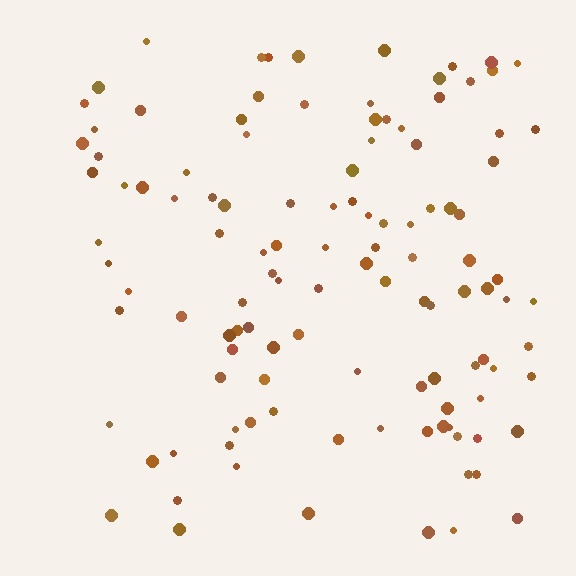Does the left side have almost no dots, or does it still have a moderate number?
Still a moderate number, just noticeably fewer than the right.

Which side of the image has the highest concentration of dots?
The right.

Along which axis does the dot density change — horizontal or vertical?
Horizontal.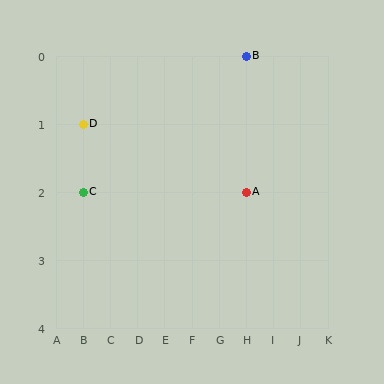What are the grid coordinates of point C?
Point C is at grid coordinates (B, 2).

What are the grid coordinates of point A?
Point A is at grid coordinates (H, 2).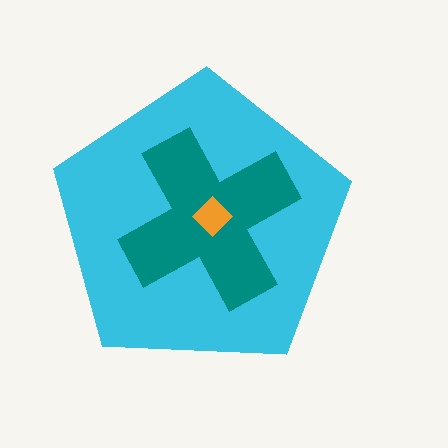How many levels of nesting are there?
3.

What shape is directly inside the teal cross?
The orange diamond.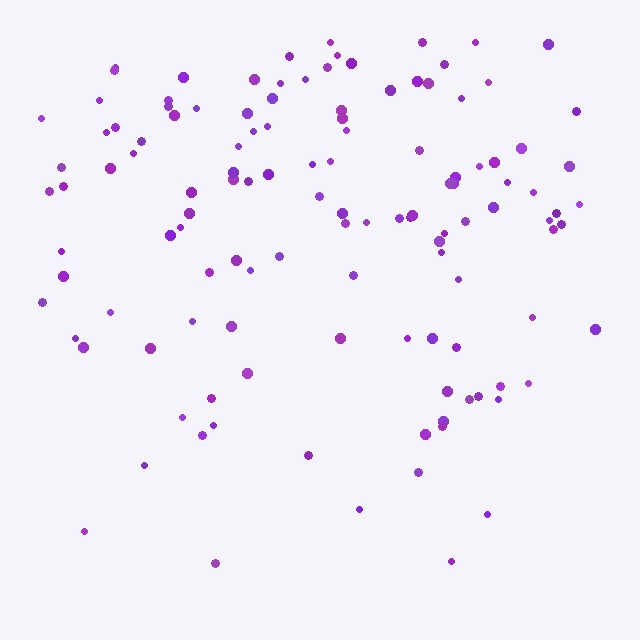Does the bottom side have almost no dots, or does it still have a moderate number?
Still a moderate number, just noticeably fewer than the top.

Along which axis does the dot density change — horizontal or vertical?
Vertical.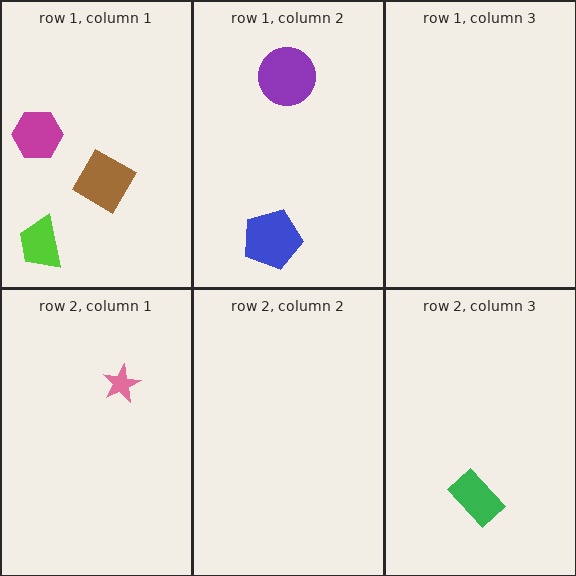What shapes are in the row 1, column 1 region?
The magenta hexagon, the lime trapezoid, the brown diamond.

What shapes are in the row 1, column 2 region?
The blue pentagon, the purple circle.